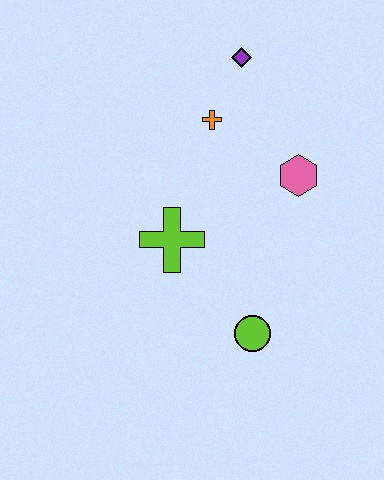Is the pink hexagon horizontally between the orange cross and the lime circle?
No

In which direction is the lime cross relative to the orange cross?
The lime cross is below the orange cross.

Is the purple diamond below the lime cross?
No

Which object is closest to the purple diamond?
The orange cross is closest to the purple diamond.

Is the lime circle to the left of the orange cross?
No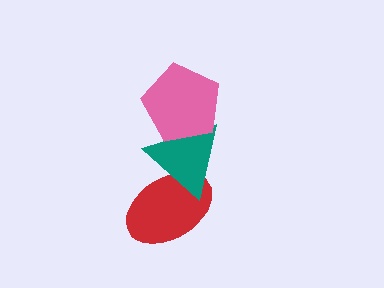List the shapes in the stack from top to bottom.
From top to bottom: the pink pentagon, the teal triangle, the red ellipse.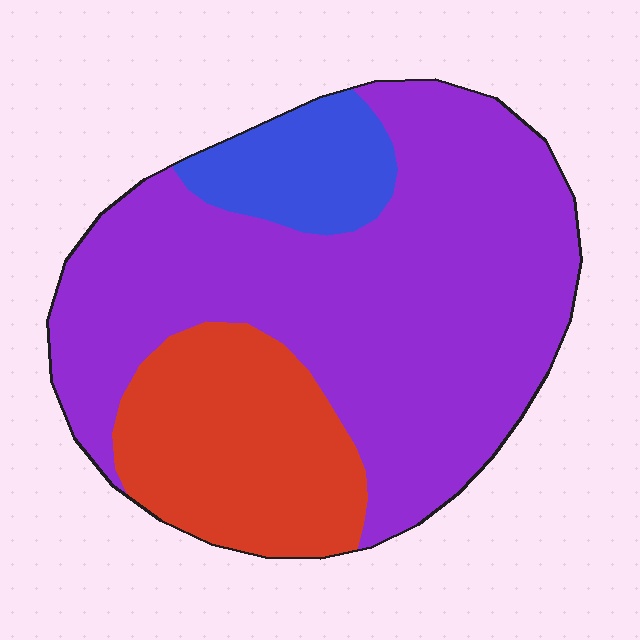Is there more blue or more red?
Red.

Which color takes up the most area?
Purple, at roughly 65%.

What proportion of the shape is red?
Red takes up about one quarter (1/4) of the shape.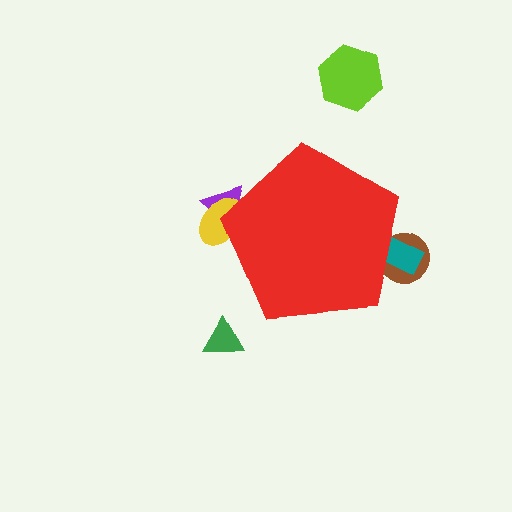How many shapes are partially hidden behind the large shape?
4 shapes are partially hidden.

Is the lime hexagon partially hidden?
No, the lime hexagon is fully visible.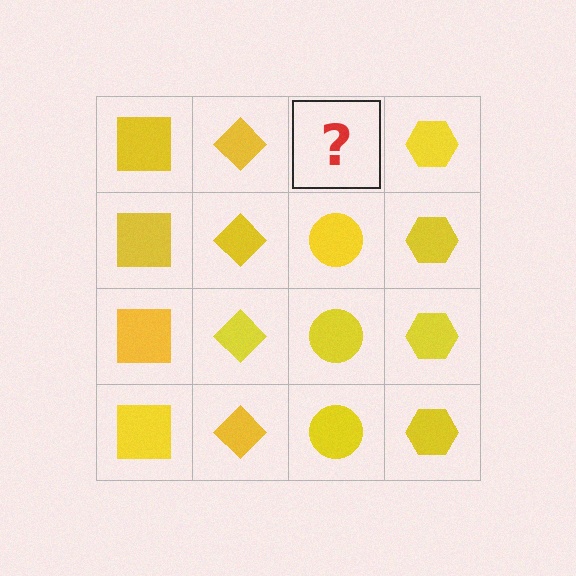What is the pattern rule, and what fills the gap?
The rule is that each column has a consistent shape. The gap should be filled with a yellow circle.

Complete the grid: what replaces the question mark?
The question mark should be replaced with a yellow circle.